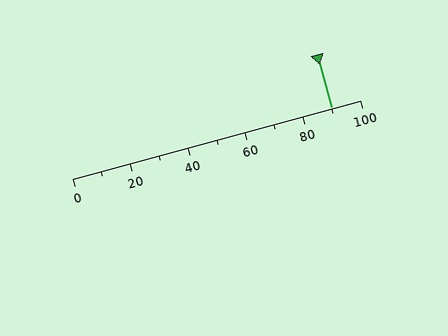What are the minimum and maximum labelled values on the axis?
The axis runs from 0 to 100.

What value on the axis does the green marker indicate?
The marker indicates approximately 90.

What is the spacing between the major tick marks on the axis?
The major ticks are spaced 20 apart.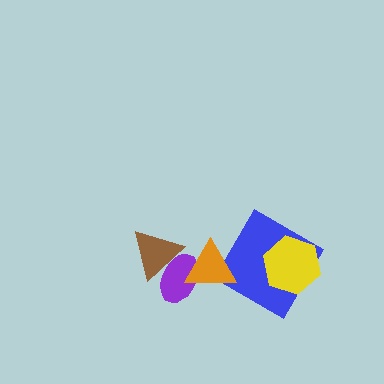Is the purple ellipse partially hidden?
Yes, it is partially covered by another shape.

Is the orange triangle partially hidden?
No, no other shape covers it.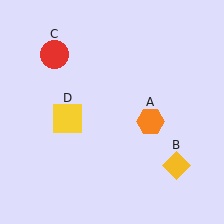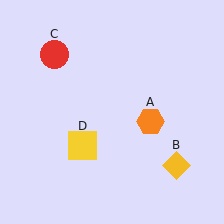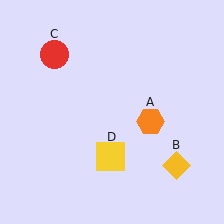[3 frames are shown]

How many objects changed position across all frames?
1 object changed position: yellow square (object D).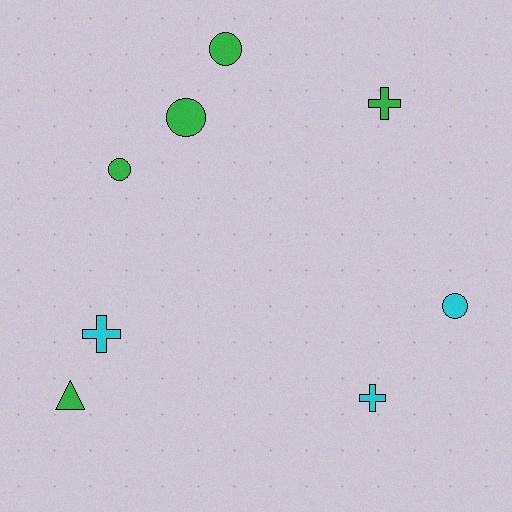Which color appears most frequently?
Green, with 5 objects.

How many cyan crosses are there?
There are 2 cyan crosses.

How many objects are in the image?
There are 8 objects.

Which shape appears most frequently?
Circle, with 4 objects.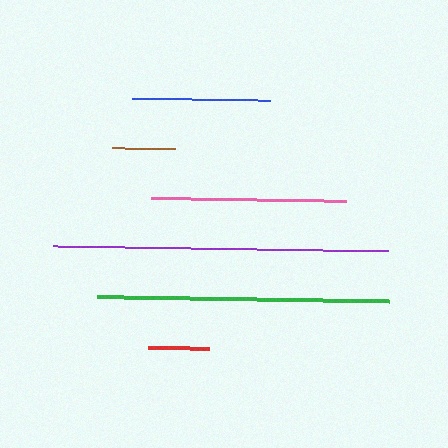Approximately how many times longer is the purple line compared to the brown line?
The purple line is approximately 5.3 times the length of the brown line.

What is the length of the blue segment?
The blue segment is approximately 138 pixels long.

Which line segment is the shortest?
The red line is the shortest at approximately 60 pixels.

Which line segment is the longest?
The purple line is the longest at approximately 335 pixels.